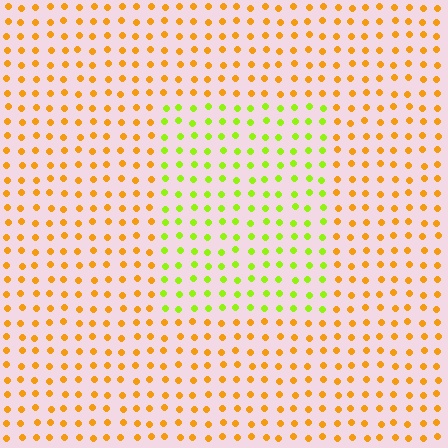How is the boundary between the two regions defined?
The boundary is defined purely by a slight shift in hue (about 49 degrees). Spacing, size, and orientation are identical on both sides.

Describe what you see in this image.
The image is filled with small orange elements in a uniform arrangement. A rectangle-shaped region is visible where the elements are tinted to a slightly different hue, forming a subtle color boundary.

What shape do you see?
I see a rectangle.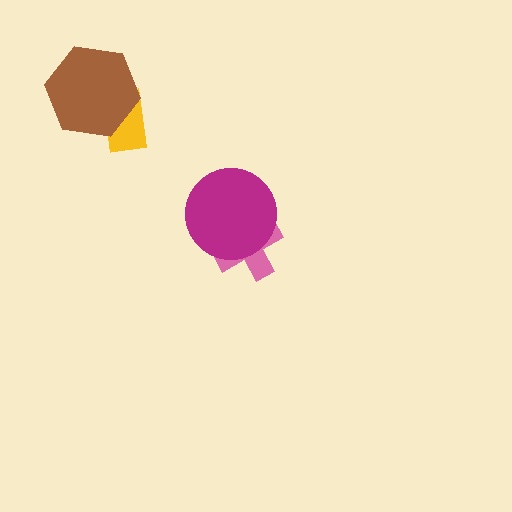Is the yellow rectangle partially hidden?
Yes, it is partially covered by another shape.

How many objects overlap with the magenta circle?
1 object overlaps with the magenta circle.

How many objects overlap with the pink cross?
1 object overlaps with the pink cross.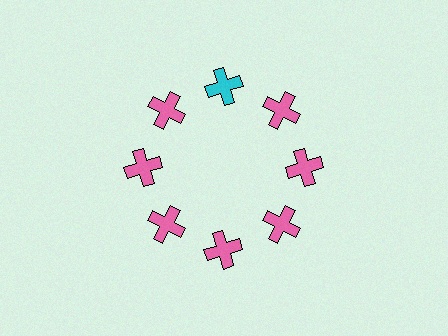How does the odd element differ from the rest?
It has a different color: cyan instead of pink.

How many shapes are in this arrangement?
There are 8 shapes arranged in a ring pattern.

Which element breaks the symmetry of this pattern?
The cyan cross at roughly the 12 o'clock position breaks the symmetry. All other shapes are pink crosses.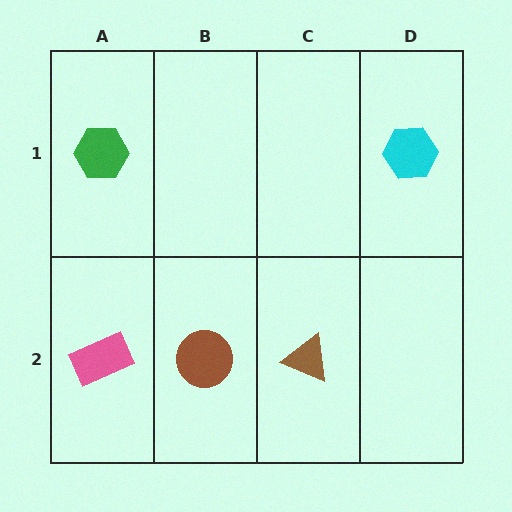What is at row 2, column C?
A brown triangle.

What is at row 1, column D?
A cyan hexagon.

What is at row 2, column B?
A brown circle.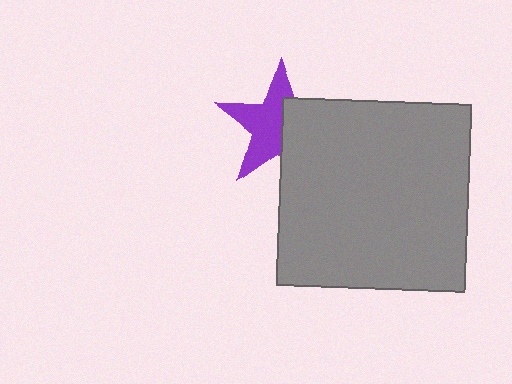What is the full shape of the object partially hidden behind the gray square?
The partially hidden object is a purple star.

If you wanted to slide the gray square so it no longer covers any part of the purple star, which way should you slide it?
Slide it right — that is the most direct way to separate the two shapes.